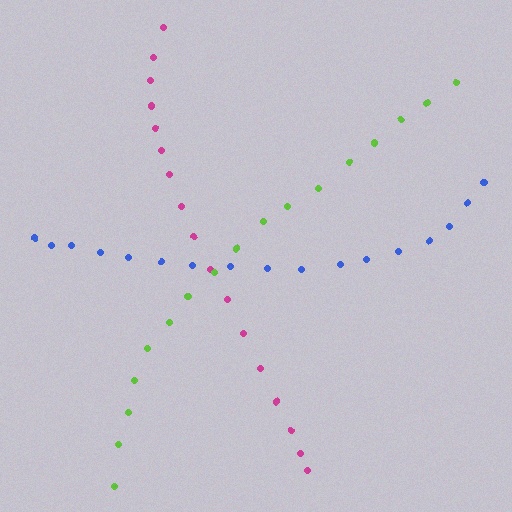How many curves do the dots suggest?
There are 3 distinct paths.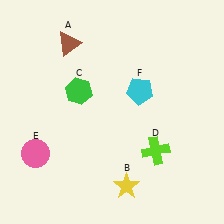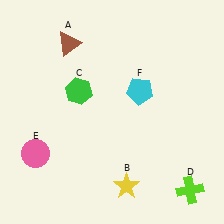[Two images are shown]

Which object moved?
The lime cross (D) moved down.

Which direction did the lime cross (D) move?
The lime cross (D) moved down.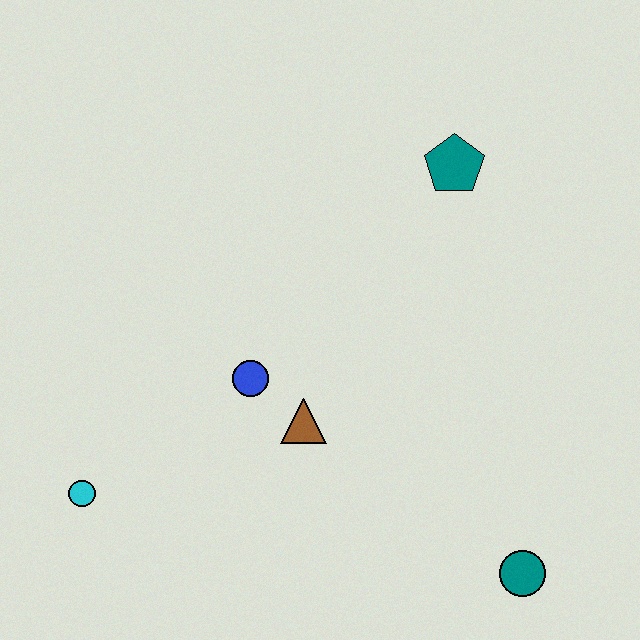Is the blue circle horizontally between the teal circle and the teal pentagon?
No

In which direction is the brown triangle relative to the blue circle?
The brown triangle is to the right of the blue circle.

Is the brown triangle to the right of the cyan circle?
Yes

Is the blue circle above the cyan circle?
Yes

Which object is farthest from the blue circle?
The teal circle is farthest from the blue circle.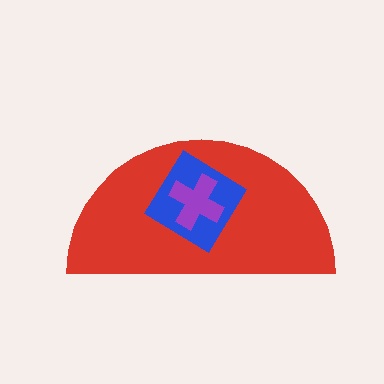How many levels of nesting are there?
3.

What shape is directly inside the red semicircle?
The blue diamond.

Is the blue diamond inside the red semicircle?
Yes.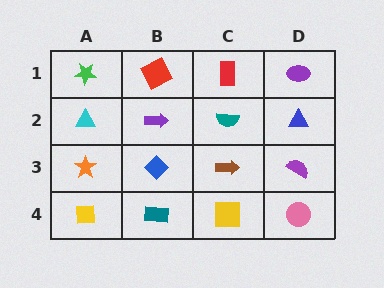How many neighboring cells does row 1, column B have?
3.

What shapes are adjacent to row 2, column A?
A green star (row 1, column A), an orange star (row 3, column A), a purple arrow (row 2, column B).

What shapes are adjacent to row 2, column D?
A purple ellipse (row 1, column D), a purple semicircle (row 3, column D), a teal semicircle (row 2, column C).